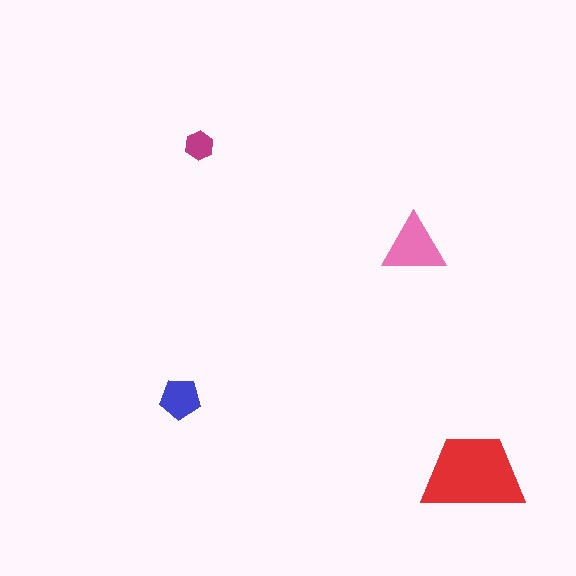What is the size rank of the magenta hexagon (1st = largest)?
4th.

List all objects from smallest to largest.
The magenta hexagon, the blue pentagon, the pink triangle, the red trapezoid.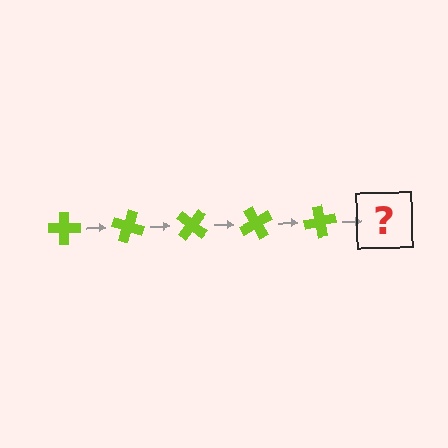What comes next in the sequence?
The next element should be a lime cross rotated 100 degrees.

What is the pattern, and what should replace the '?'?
The pattern is that the cross rotates 20 degrees each step. The '?' should be a lime cross rotated 100 degrees.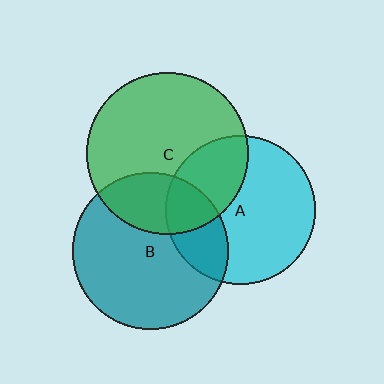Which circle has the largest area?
Circle C (green).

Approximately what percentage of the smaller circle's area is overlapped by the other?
Approximately 25%.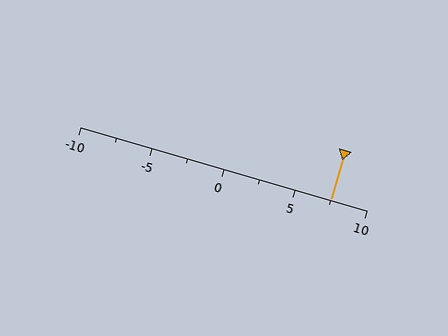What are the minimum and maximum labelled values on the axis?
The axis runs from -10 to 10.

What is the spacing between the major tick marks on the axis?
The major ticks are spaced 5 apart.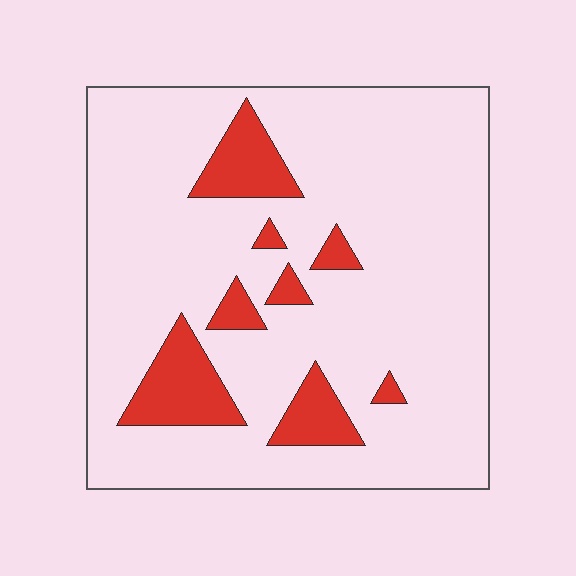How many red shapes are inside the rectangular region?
8.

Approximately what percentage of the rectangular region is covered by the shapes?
Approximately 15%.